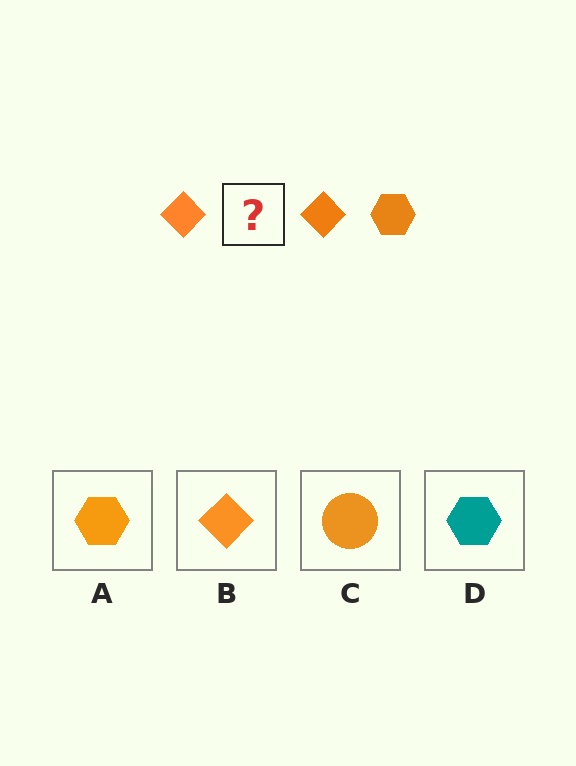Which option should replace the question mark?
Option A.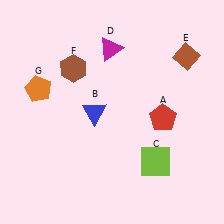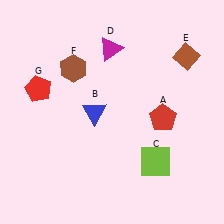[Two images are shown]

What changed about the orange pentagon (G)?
In Image 1, G is orange. In Image 2, it changed to red.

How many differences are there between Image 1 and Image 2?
There is 1 difference between the two images.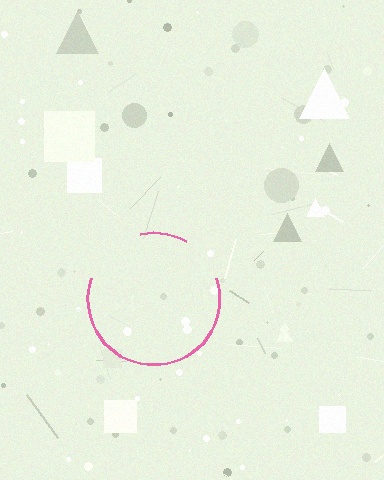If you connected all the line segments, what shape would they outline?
They would outline a circle.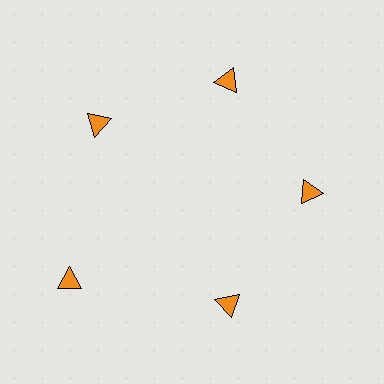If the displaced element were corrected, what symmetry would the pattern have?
It would have 5-fold rotational symmetry — the pattern would map onto itself every 72 degrees.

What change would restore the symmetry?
The symmetry would be restored by moving it inward, back onto the ring so that all 5 triangles sit at equal angles and equal distance from the center.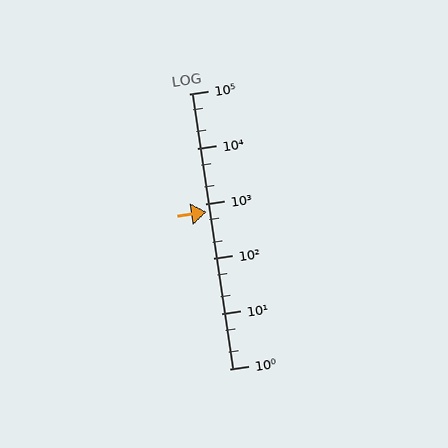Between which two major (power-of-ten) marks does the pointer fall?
The pointer is between 100 and 1000.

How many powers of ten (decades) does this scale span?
The scale spans 5 decades, from 1 to 100000.